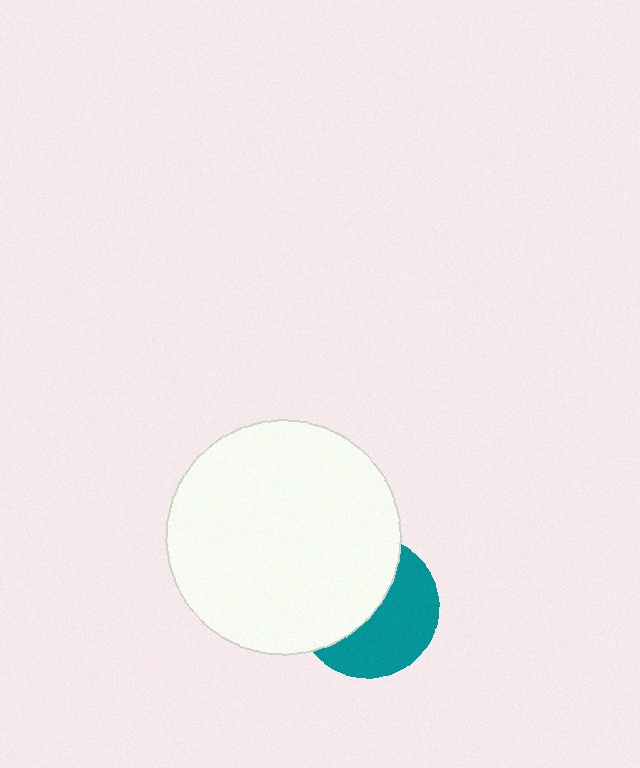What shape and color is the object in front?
The object in front is a white circle.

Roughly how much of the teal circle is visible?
About half of it is visible (roughly 49%).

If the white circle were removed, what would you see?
You would see the complete teal circle.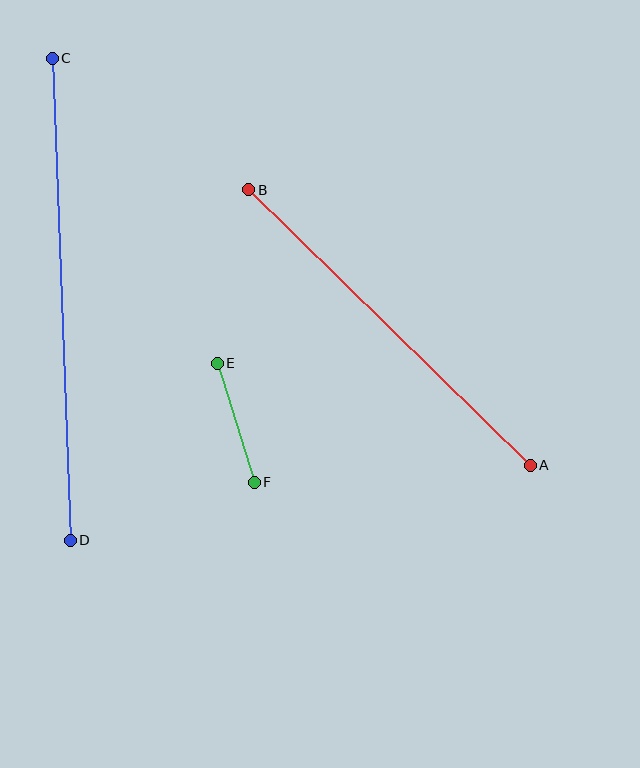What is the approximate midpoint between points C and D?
The midpoint is at approximately (61, 299) pixels.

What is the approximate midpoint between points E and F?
The midpoint is at approximately (236, 423) pixels.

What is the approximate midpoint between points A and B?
The midpoint is at approximately (389, 328) pixels.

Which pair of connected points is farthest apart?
Points C and D are farthest apart.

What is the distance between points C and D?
The distance is approximately 482 pixels.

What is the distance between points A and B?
The distance is approximately 394 pixels.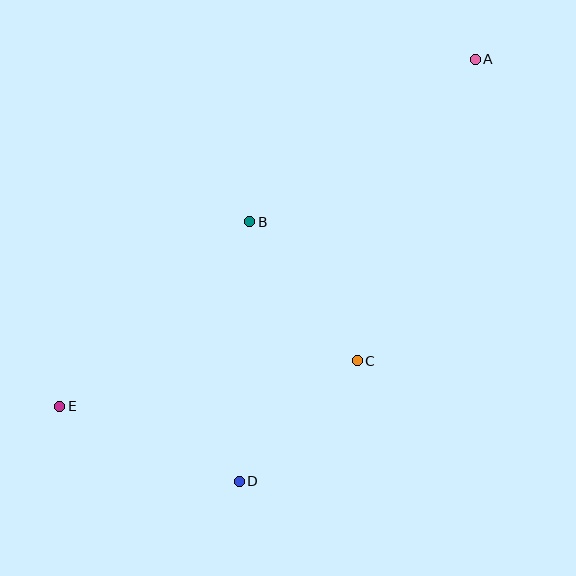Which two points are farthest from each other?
Points A and E are farthest from each other.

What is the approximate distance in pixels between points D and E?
The distance between D and E is approximately 195 pixels.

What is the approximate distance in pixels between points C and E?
The distance between C and E is approximately 301 pixels.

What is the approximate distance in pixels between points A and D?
The distance between A and D is approximately 483 pixels.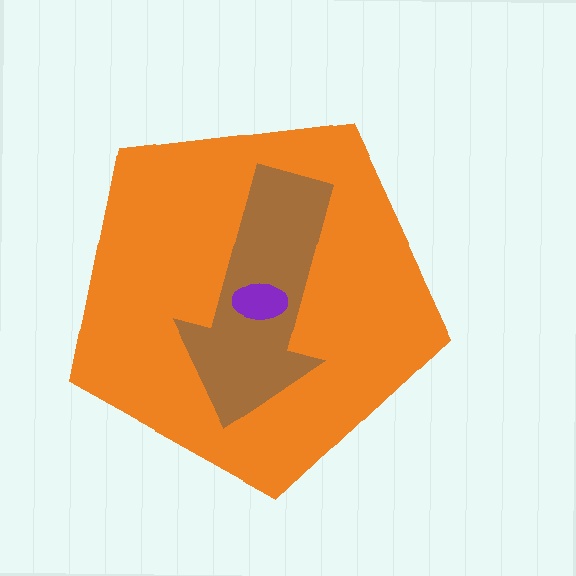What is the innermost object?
The purple ellipse.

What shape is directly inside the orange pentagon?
The brown arrow.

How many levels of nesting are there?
3.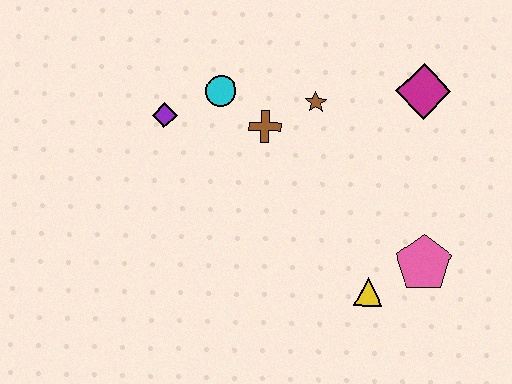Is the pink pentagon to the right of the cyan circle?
Yes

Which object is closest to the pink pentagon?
The yellow triangle is closest to the pink pentagon.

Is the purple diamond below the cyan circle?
Yes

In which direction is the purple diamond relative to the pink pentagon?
The purple diamond is to the left of the pink pentagon.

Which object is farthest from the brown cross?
The pink pentagon is farthest from the brown cross.